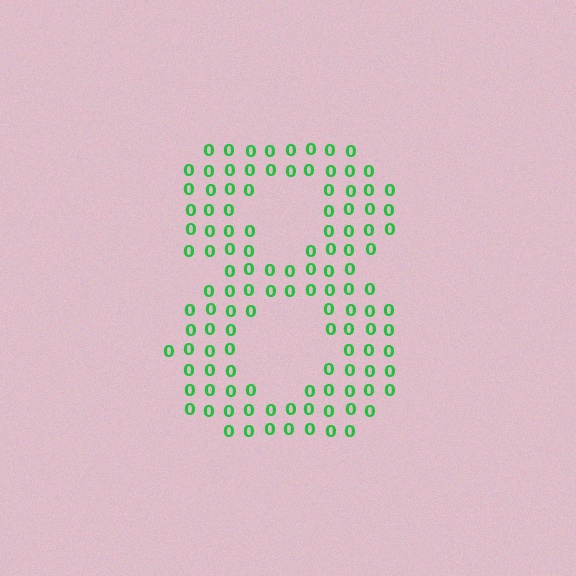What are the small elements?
The small elements are digit 0's.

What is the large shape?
The large shape is the digit 8.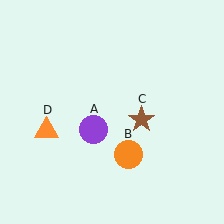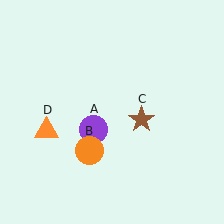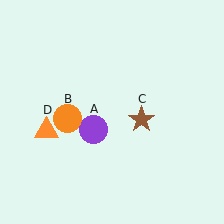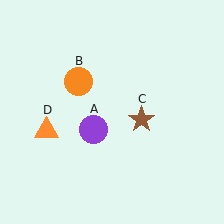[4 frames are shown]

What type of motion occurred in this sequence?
The orange circle (object B) rotated clockwise around the center of the scene.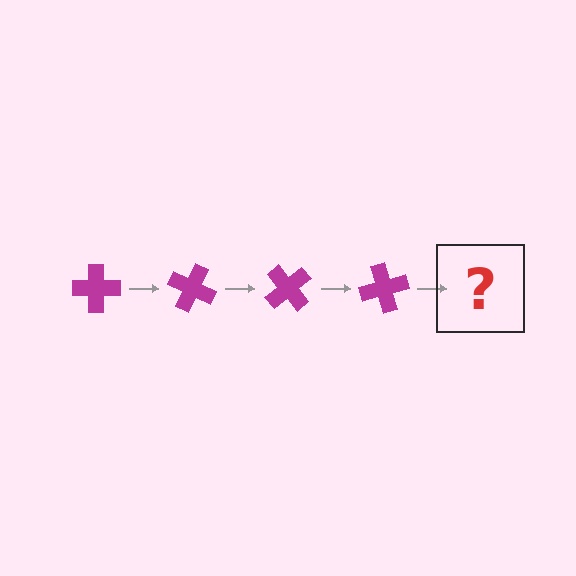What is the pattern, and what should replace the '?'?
The pattern is that the cross rotates 25 degrees each step. The '?' should be a magenta cross rotated 100 degrees.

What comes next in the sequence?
The next element should be a magenta cross rotated 100 degrees.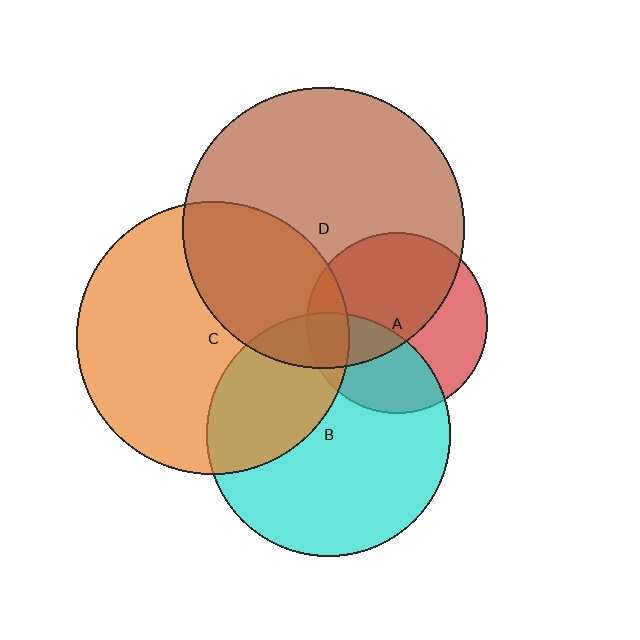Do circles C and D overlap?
Yes.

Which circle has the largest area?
Circle D (brown).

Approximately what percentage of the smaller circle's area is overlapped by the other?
Approximately 35%.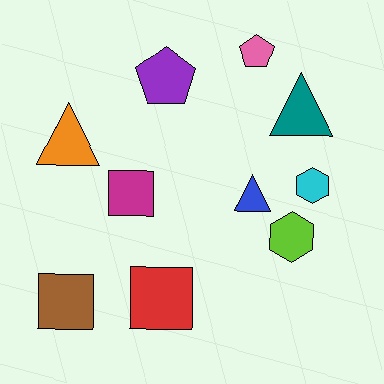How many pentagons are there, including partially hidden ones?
There are 2 pentagons.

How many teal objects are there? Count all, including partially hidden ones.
There is 1 teal object.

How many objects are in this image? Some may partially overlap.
There are 10 objects.